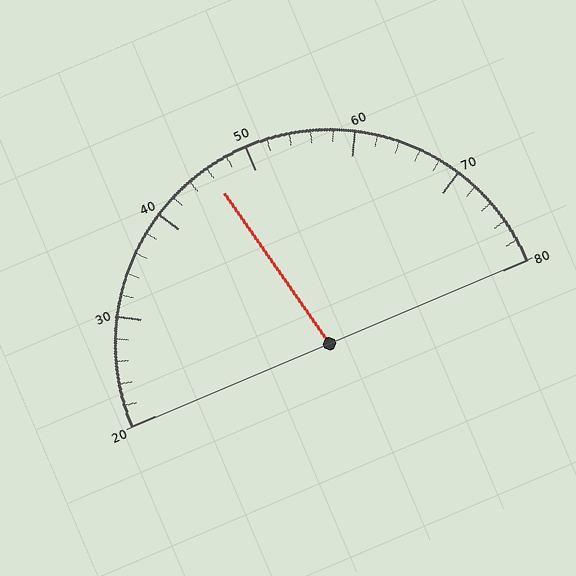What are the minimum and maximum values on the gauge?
The gauge ranges from 20 to 80.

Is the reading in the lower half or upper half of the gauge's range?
The reading is in the lower half of the range (20 to 80).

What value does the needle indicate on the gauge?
The needle indicates approximately 46.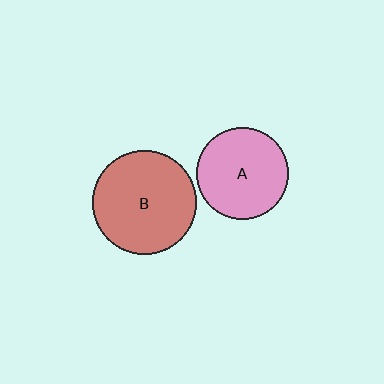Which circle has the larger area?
Circle B (red).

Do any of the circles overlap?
No, none of the circles overlap.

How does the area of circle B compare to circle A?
Approximately 1.3 times.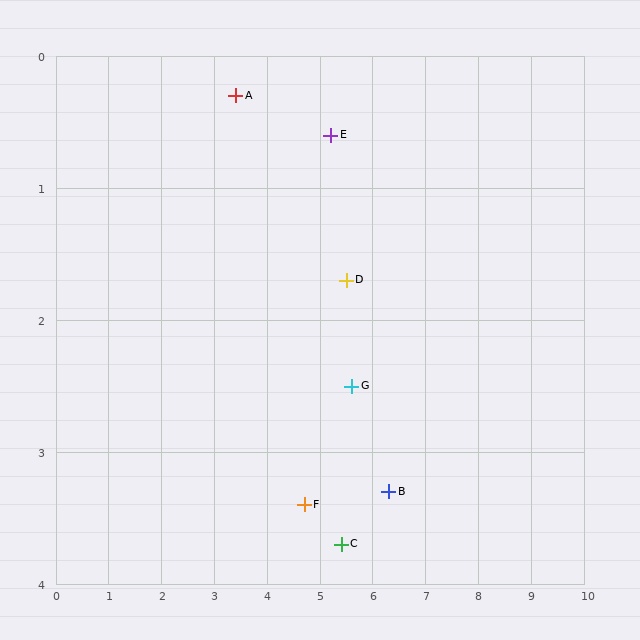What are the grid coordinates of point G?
Point G is at approximately (5.6, 2.5).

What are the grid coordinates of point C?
Point C is at approximately (5.4, 3.7).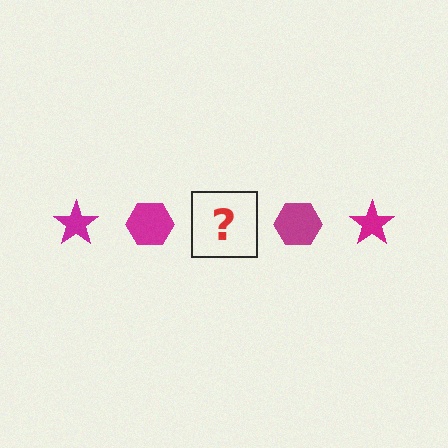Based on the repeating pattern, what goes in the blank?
The blank should be a magenta star.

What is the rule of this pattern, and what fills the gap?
The rule is that the pattern cycles through star, hexagon shapes in magenta. The gap should be filled with a magenta star.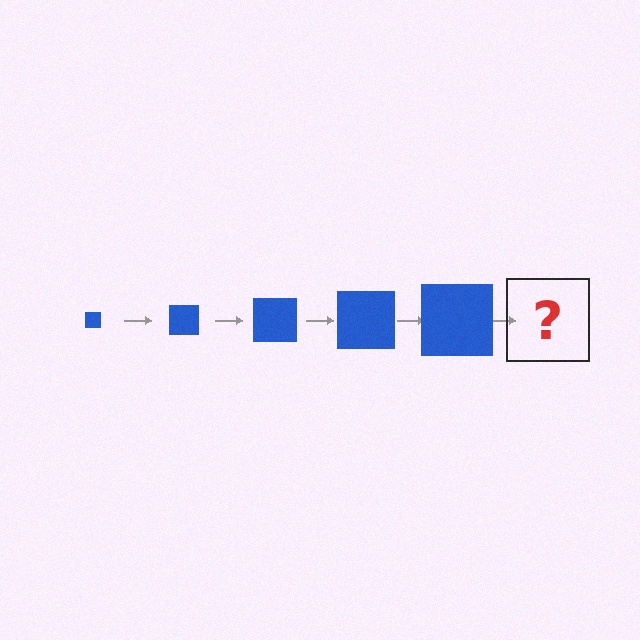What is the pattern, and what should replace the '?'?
The pattern is that the square gets progressively larger each step. The '?' should be a blue square, larger than the previous one.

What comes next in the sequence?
The next element should be a blue square, larger than the previous one.